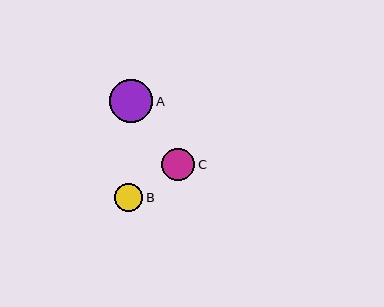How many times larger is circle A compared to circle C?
Circle A is approximately 1.3 times the size of circle C.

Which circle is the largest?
Circle A is the largest with a size of approximately 43 pixels.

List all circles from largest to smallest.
From largest to smallest: A, C, B.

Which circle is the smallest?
Circle B is the smallest with a size of approximately 28 pixels.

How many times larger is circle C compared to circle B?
Circle C is approximately 1.2 times the size of circle B.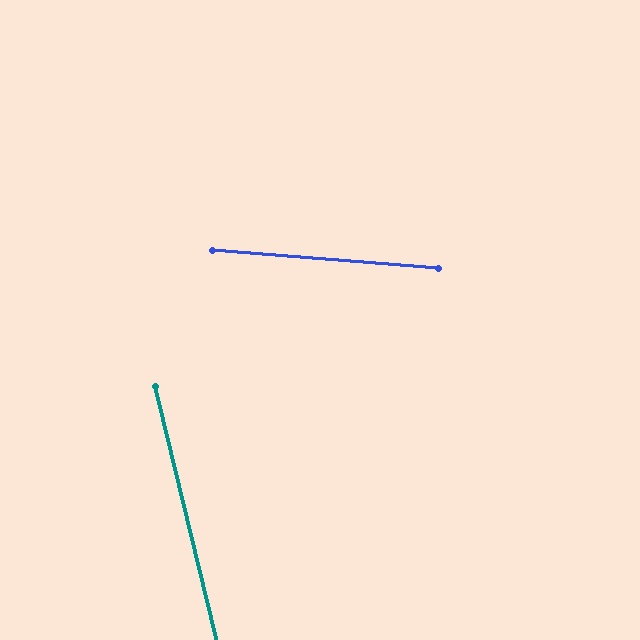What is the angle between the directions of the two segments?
Approximately 72 degrees.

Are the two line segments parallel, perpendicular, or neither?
Neither parallel nor perpendicular — they differ by about 72°.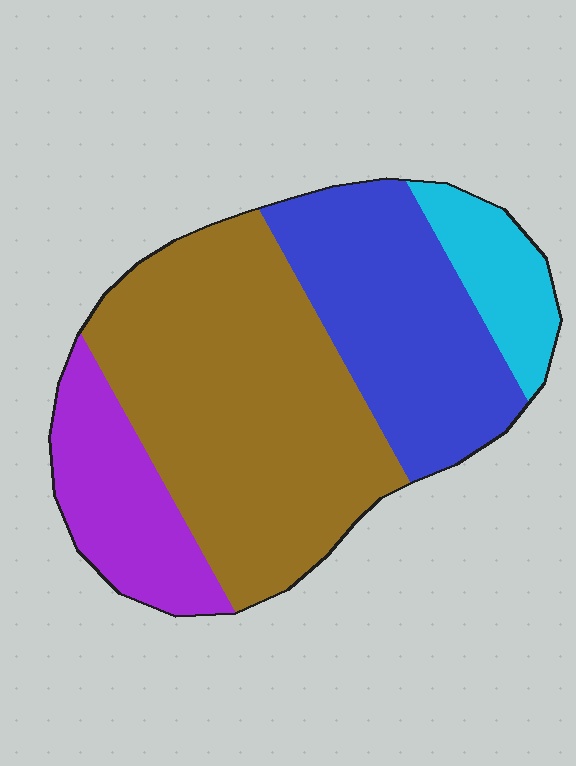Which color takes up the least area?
Cyan, at roughly 10%.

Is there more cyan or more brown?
Brown.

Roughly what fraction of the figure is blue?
Blue takes up about one quarter (1/4) of the figure.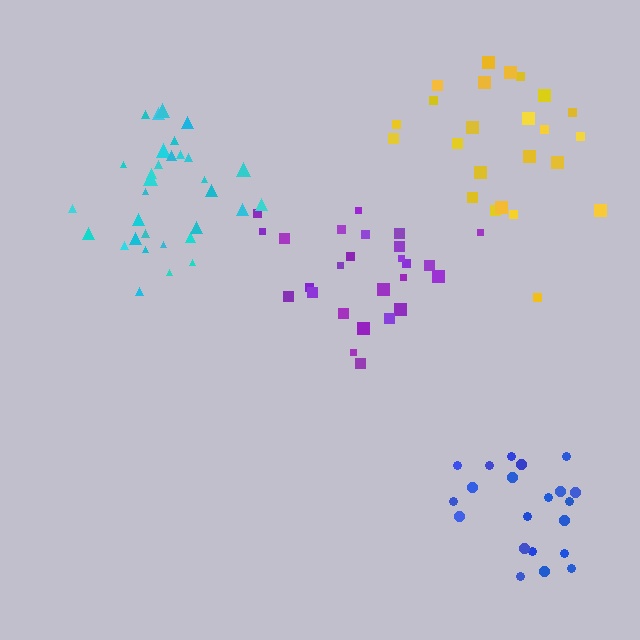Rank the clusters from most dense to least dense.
cyan, blue, purple, yellow.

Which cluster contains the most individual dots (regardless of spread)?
Cyan (32).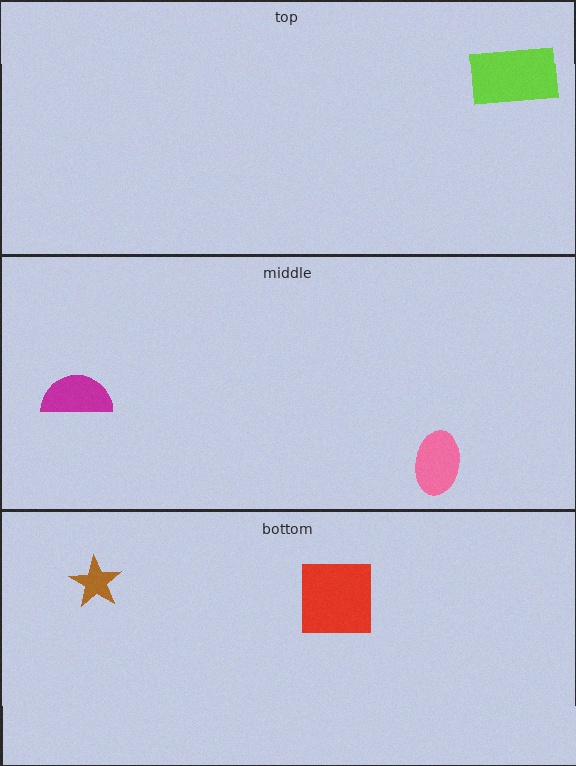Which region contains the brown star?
The bottom region.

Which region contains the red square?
The bottom region.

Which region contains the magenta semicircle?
The middle region.